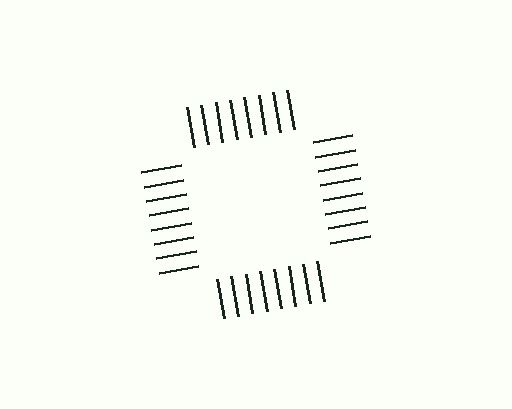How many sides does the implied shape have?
4 sides — the line-ends trace a square.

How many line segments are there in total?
32 — 8 along each of the 4 edges.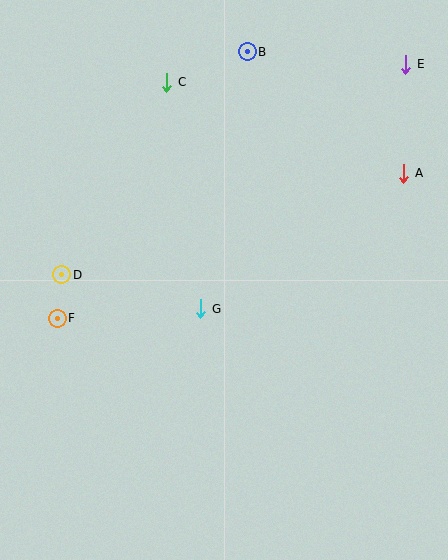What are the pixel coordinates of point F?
Point F is at (57, 318).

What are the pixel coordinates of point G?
Point G is at (201, 309).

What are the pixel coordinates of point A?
Point A is at (404, 173).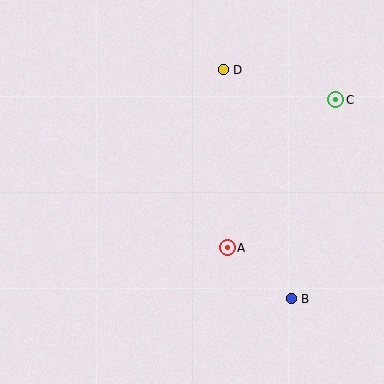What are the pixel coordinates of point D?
Point D is at (223, 70).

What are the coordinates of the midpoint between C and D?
The midpoint between C and D is at (279, 85).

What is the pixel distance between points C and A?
The distance between C and A is 184 pixels.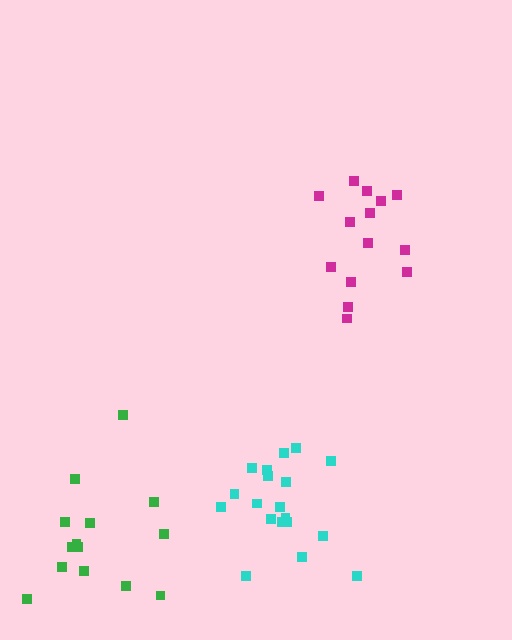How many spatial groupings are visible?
There are 3 spatial groupings.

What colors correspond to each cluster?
The clusters are colored: cyan, green, magenta.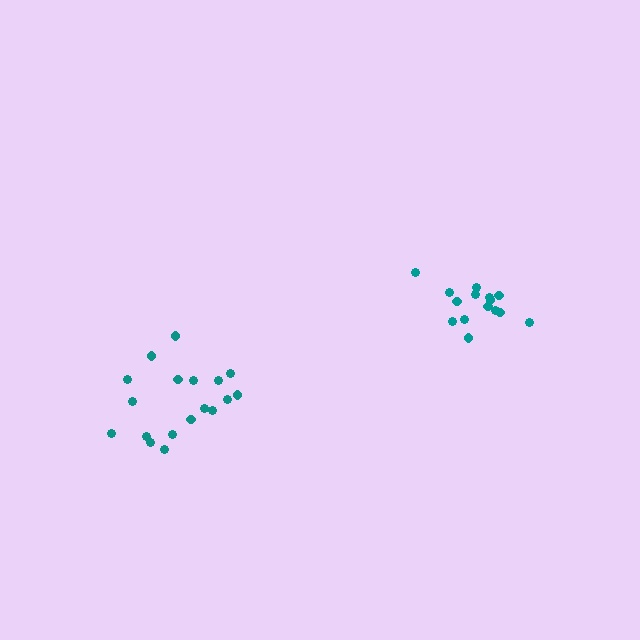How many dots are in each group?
Group 1: 18 dots, Group 2: 15 dots (33 total).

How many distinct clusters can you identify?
There are 2 distinct clusters.